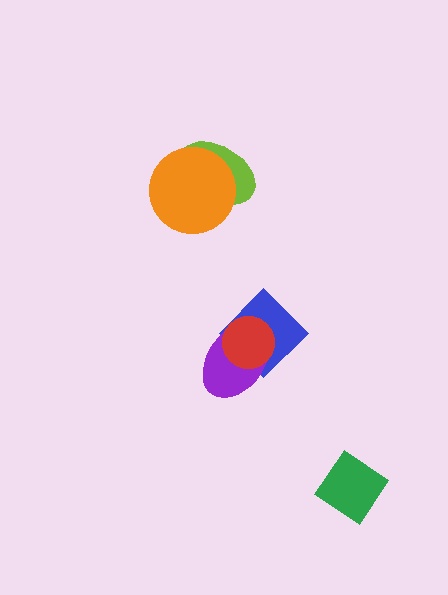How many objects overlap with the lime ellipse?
1 object overlaps with the lime ellipse.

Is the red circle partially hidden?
No, no other shape covers it.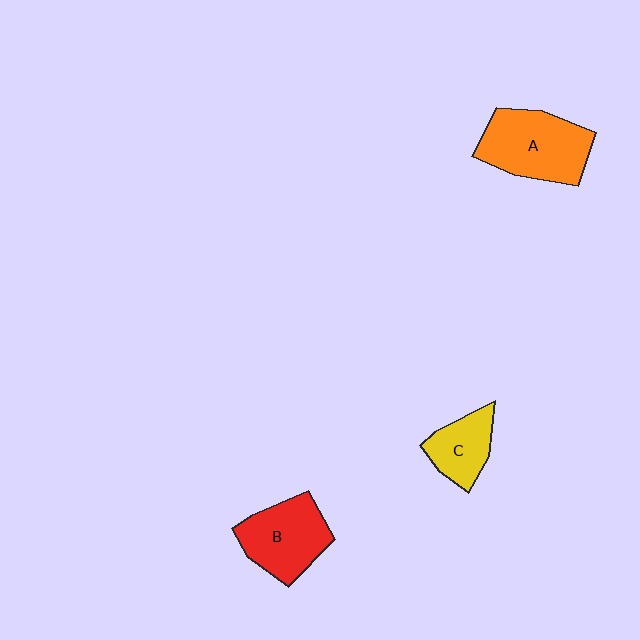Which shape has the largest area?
Shape A (orange).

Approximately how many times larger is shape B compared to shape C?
Approximately 1.5 times.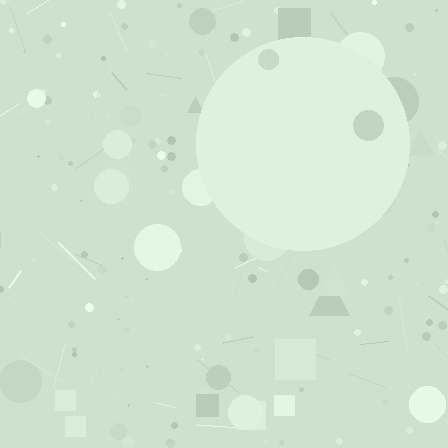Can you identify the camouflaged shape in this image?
The camouflaged shape is a circle.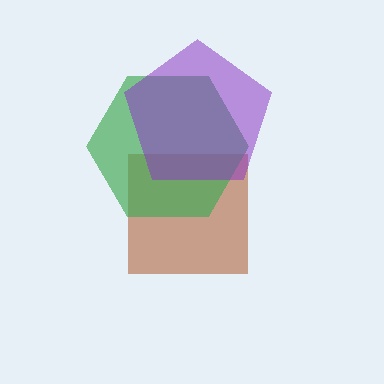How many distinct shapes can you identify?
There are 3 distinct shapes: a brown square, a green hexagon, a purple pentagon.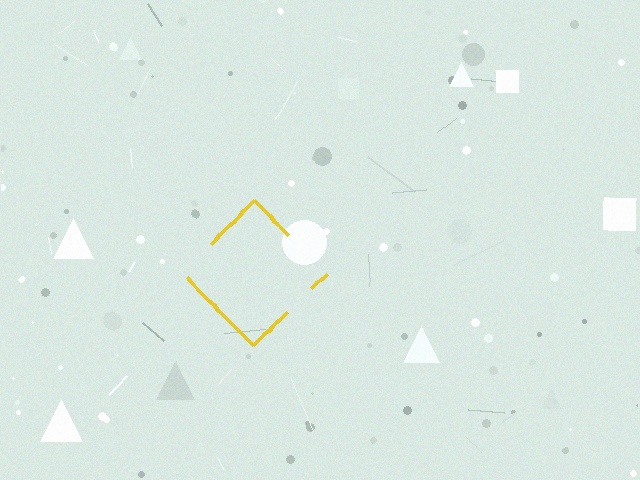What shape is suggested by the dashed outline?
The dashed outline suggests a diamond.